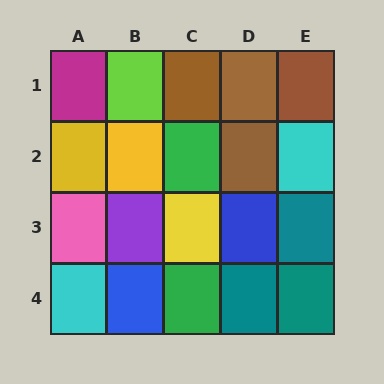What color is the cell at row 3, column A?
Pink.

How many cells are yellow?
3 cells are yellow.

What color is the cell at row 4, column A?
Cyan.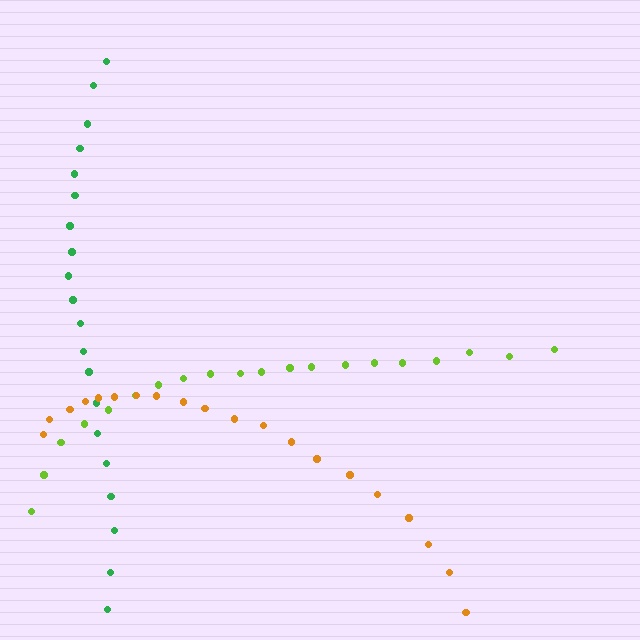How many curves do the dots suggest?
There are 3 distinct paths.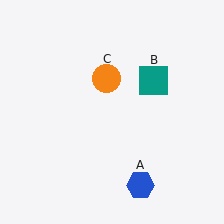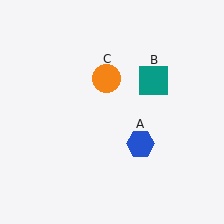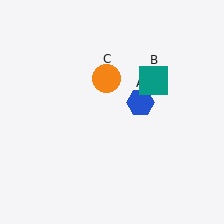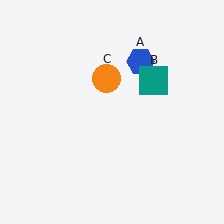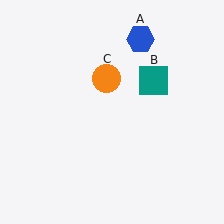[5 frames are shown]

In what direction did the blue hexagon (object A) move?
The blue hexagon (object A) moved up.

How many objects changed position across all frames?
1 object changed position: blue hexagon (object A).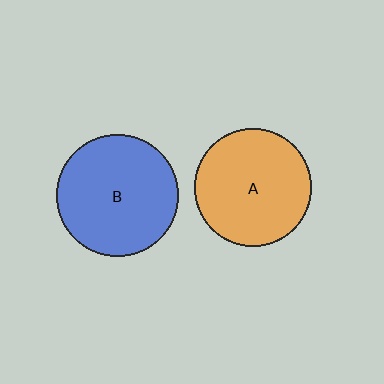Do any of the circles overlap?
No, none of the circles overlap.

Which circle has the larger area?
Circle B (blue).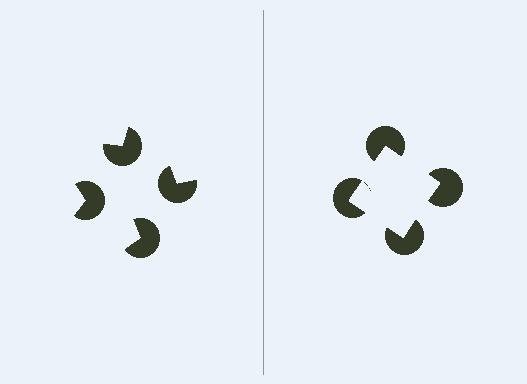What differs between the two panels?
The pac-man discs are positioned identically on both sides; only the wedge orientations differ. On the right they align to a square; on the left they are misaligned.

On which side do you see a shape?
An illusory square appears on the right side. On the left side the wedge cuts are rotated, so no coherent shape forms.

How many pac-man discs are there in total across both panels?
8 — 4 on each side.